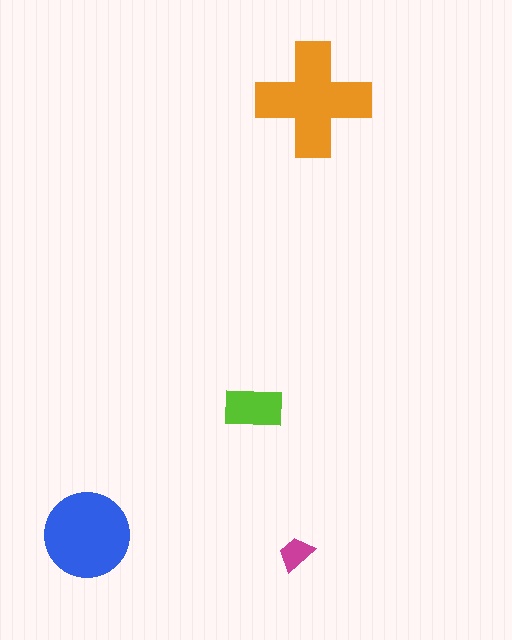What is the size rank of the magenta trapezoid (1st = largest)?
4th.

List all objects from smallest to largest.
The magenta trapezoid, the lime rectangle, the blue circle, the orange cross.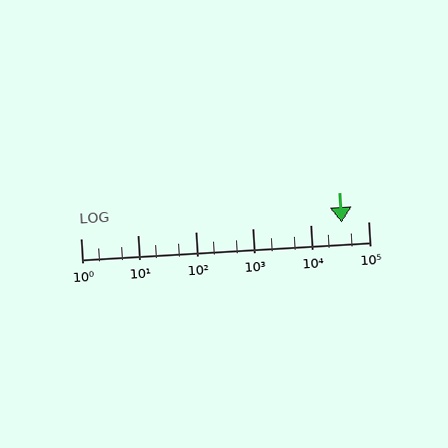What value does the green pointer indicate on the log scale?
The pointer indicates approximately 35000.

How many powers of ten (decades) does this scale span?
The scale spans 5 decades, from 1 to 100000.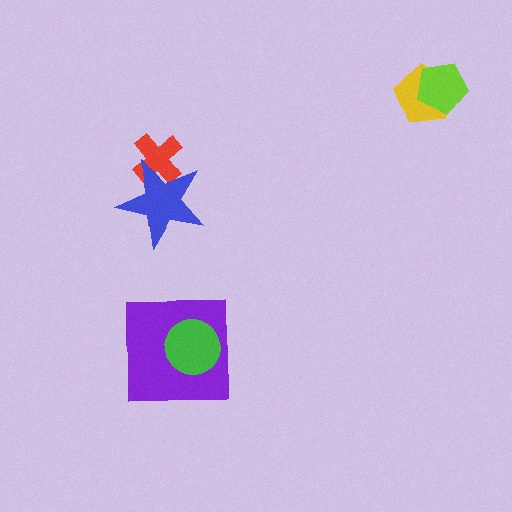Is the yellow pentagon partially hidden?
Yes, it is partially covered by another shape.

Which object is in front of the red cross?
The blue star is in front of the red cross.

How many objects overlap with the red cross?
1 object overlaps with the red cross.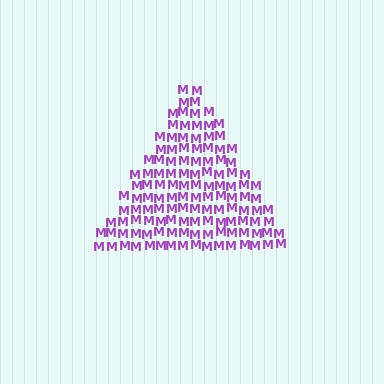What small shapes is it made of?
It is made of small letter M's.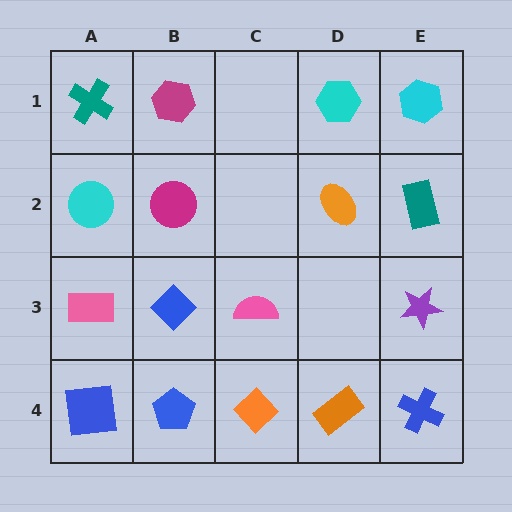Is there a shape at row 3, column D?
No, that cell is empty.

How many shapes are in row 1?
4 shapes.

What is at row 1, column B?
A magenta hexagon.